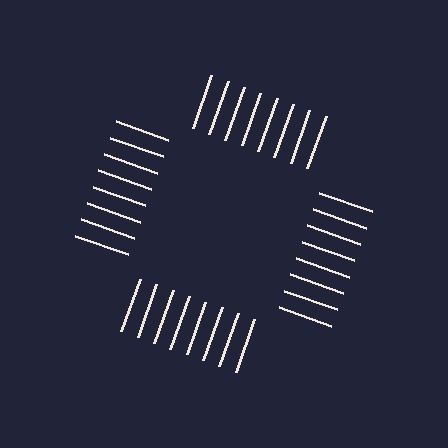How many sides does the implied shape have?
4 sides — the line-ends trace a square.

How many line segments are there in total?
32 — 8 along each of the 4 edges.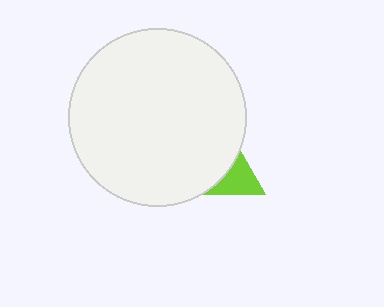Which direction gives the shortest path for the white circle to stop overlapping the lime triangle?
Moving left gives the shortest separation.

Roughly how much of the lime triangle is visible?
A small part of it is visible (roughly 33%).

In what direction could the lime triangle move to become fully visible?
The lime triangle could move right. That would shift it out from behind the white circle entirely.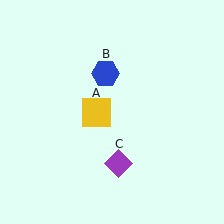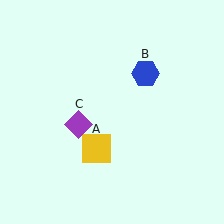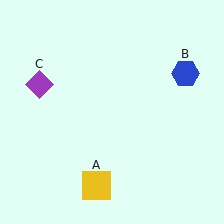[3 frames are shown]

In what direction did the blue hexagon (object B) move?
The blue hexagon (object B) moved right.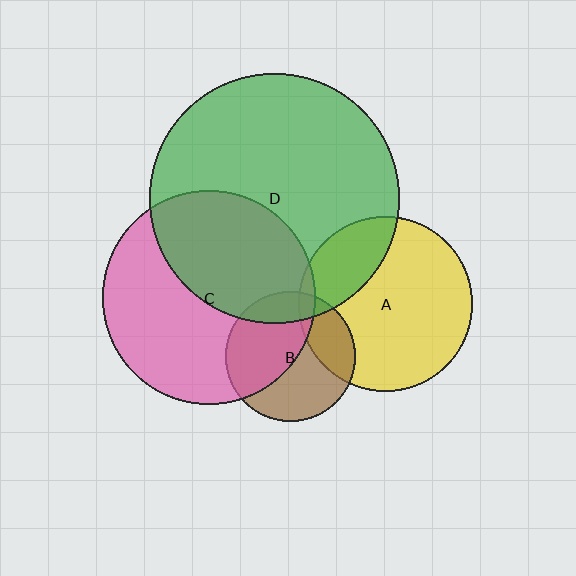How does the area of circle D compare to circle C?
Approximately 1.4 times.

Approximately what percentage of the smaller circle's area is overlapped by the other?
Approximately 25%.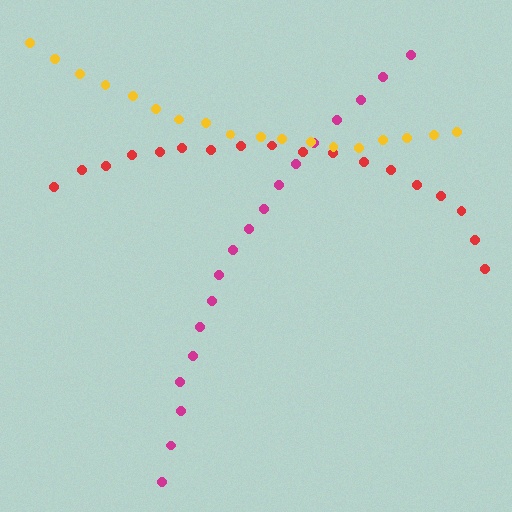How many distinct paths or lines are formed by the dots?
There are 3 distinct paths.